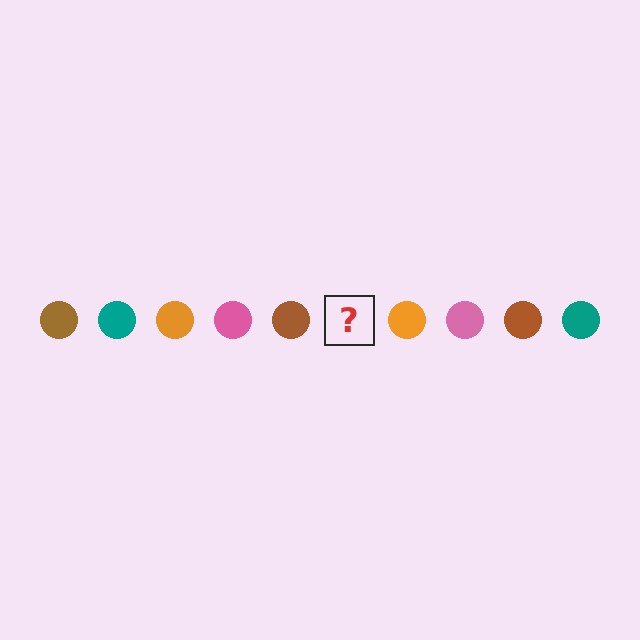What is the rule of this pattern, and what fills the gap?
The rule is that the pattern cycles through brown, teal, orange, pink circles. The gap should be filled with a teal circle.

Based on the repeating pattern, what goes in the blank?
The blank should be a teal circle.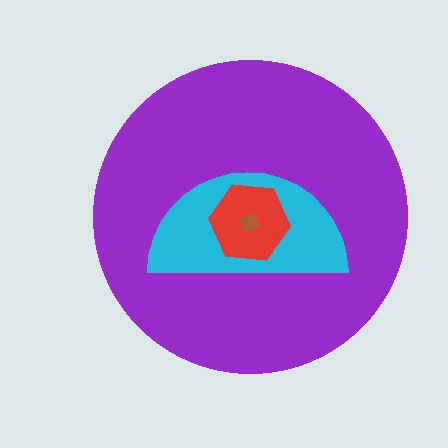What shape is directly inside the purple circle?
The cyan semicircle.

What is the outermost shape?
The purple circle.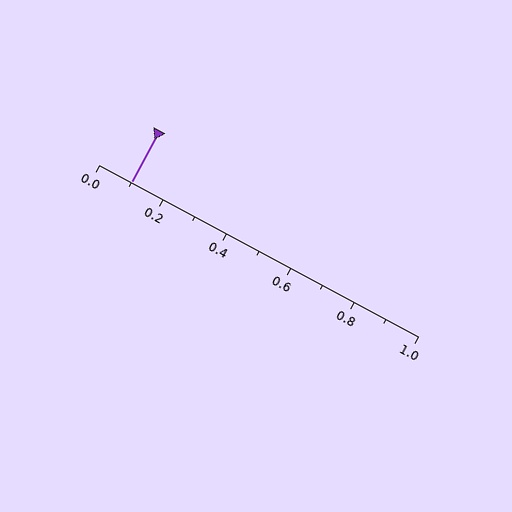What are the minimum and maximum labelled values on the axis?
The axis runs from 0.0 to 1.0.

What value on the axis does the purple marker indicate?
The marker indicates approximately 0.1.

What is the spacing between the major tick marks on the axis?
The major ticks are spaced 0.2 apart.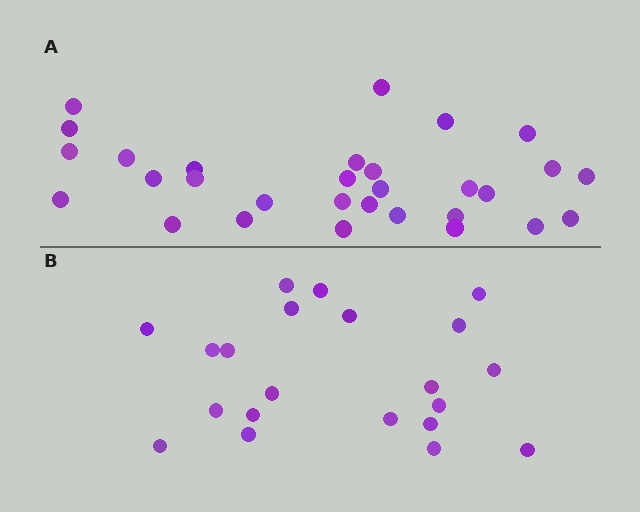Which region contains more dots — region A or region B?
Region A (the top region) has more dots.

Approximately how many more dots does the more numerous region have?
Region A has roughly 8 or so more dots than region B.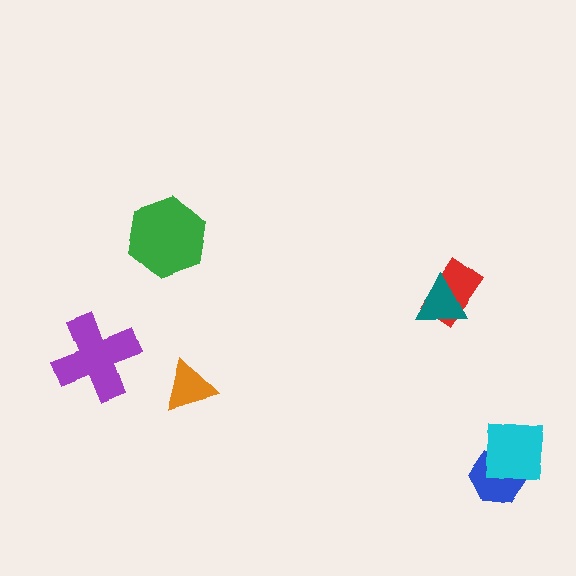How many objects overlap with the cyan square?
1 object overlaps with the cyan square.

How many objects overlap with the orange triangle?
0 objects overlap with the orange triangle.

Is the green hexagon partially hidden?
No, no other shape covers it.